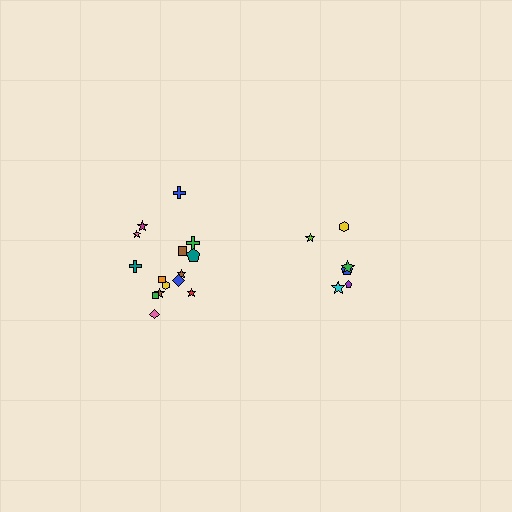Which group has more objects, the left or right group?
The left group.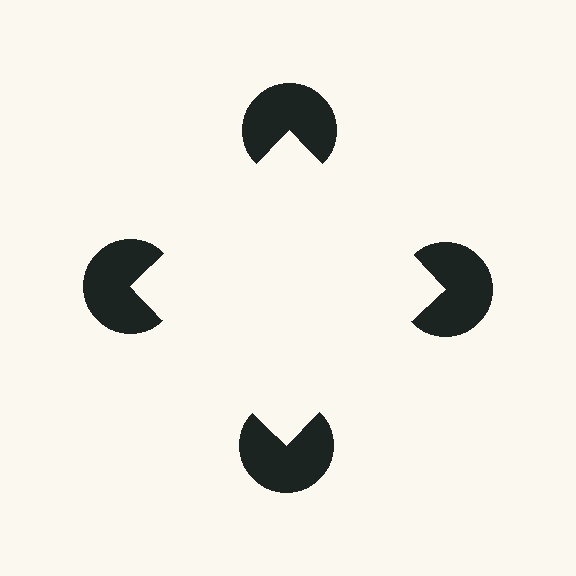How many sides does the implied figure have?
4 sides.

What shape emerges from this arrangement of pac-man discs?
An illusory square — its edges are inferred from the aligned wedge cuts in the pac-man discs, not physically drawn.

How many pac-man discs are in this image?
There are 4 — one at each vertex of the illusory square.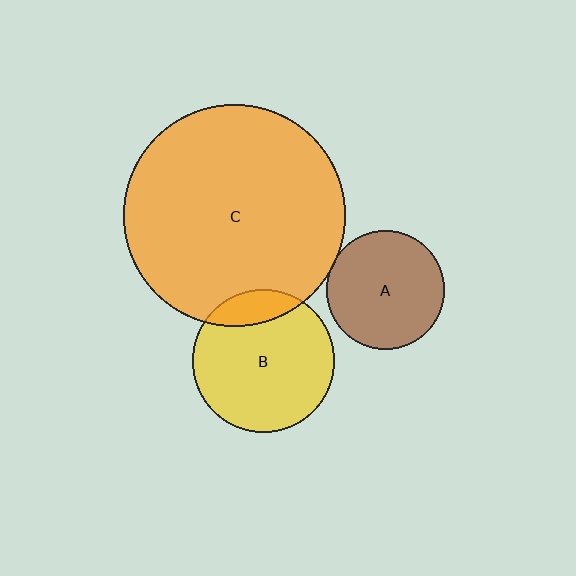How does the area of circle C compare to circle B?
Approximately 2.4 times.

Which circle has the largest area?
Circle C (orange).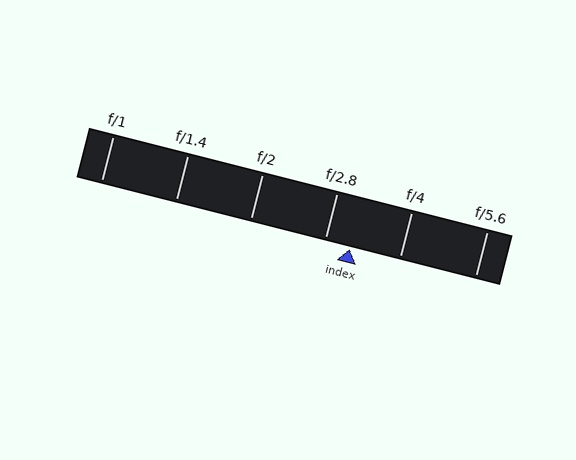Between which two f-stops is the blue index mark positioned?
The index mark is between f/2.8 and f/4.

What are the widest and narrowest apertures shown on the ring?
The widest aperture shown is f/1 and the narrowest is f/5.6.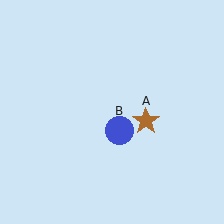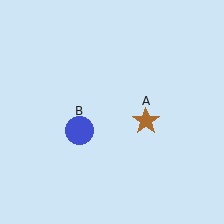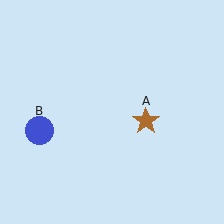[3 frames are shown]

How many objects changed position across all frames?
1 object changed position: blue circle (object B).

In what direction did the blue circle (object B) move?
The blue circle (object B) moved left.